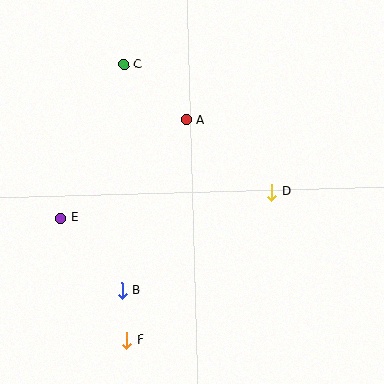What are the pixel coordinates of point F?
Point F is at (127, 340).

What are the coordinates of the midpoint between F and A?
The midpoint between F and A is at (157, 230).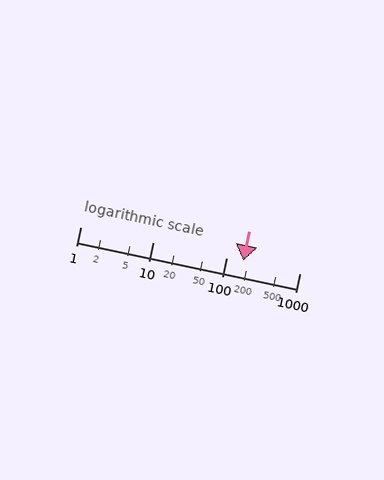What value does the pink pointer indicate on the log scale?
The pointer indicates approximately 170.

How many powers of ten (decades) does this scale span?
The scale spans 3 decades, from 1 to 1000.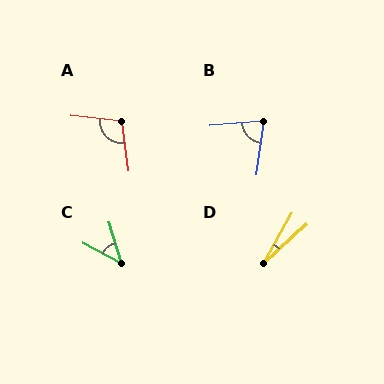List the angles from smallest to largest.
D (18°), C (45°), B (77°), A (104°).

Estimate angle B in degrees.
Approximately 77 degrees.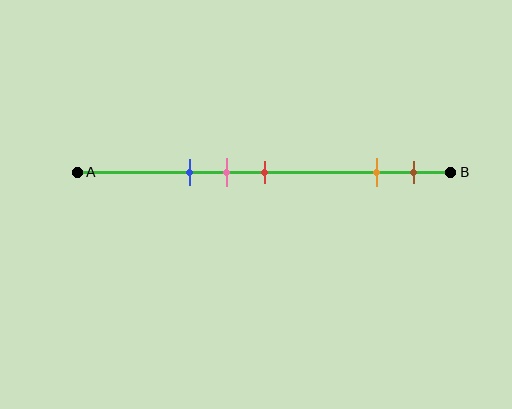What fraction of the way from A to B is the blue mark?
The blue mark is approximately 30% (0.3) of the way from A to B.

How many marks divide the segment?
There are 5 marks dividing the segment.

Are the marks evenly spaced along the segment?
No, the marks are not evenly spaced.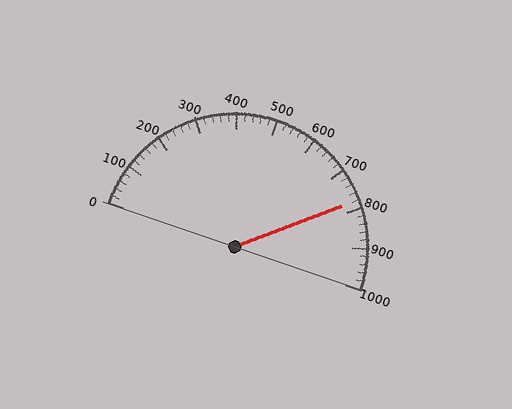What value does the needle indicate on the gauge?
The needle indicates approximately 780.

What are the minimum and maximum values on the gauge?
The gauge ranges from 0 to 1000.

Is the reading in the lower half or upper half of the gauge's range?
The reading is in the upper half of the range (0 to 1000).